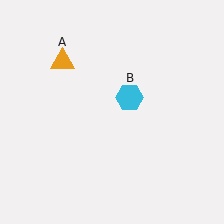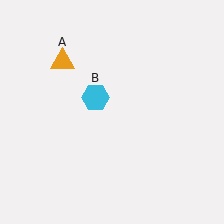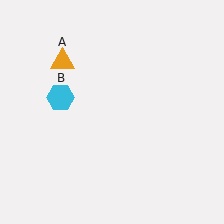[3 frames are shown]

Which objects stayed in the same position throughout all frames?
Orange triangle (object A) remained stationary.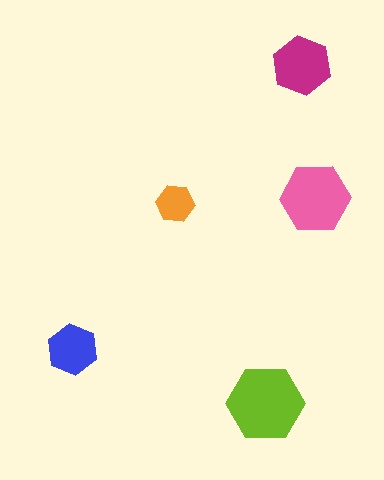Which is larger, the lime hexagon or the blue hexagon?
The lime one.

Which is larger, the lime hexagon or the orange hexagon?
The lime one.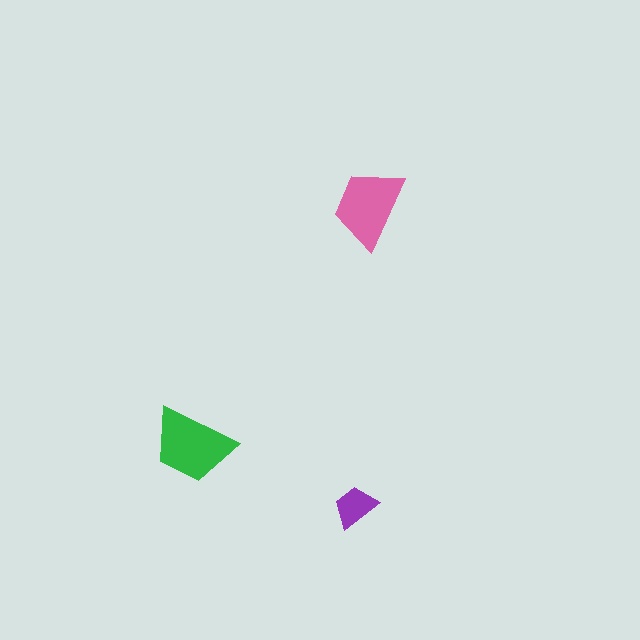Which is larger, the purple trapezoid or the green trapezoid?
The green one.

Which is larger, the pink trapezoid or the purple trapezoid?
The pink one.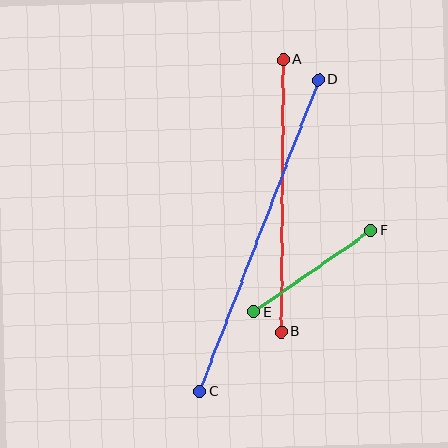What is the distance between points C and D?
The distance is approximately 333 pixels.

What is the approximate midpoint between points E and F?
The midpoint is at approximately (313, 271) pixels.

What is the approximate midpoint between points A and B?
The midpoint is at approximately (282, 196) pixels.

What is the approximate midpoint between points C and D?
The midpoint is at approximately (260, 236) pixels.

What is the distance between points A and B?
The distance is approximately 272 pixels.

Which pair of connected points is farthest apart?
Points C and D are farthest apart.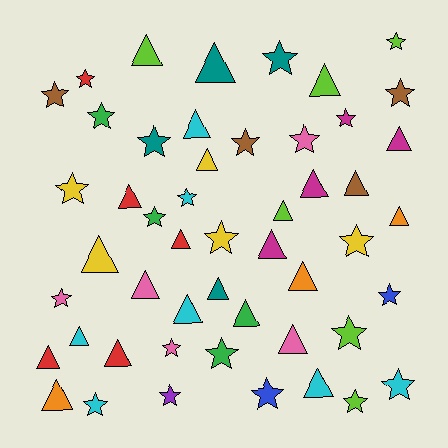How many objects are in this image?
There are 50 objects.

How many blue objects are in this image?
There are 2 blue objects.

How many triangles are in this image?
There are 25 triangles.